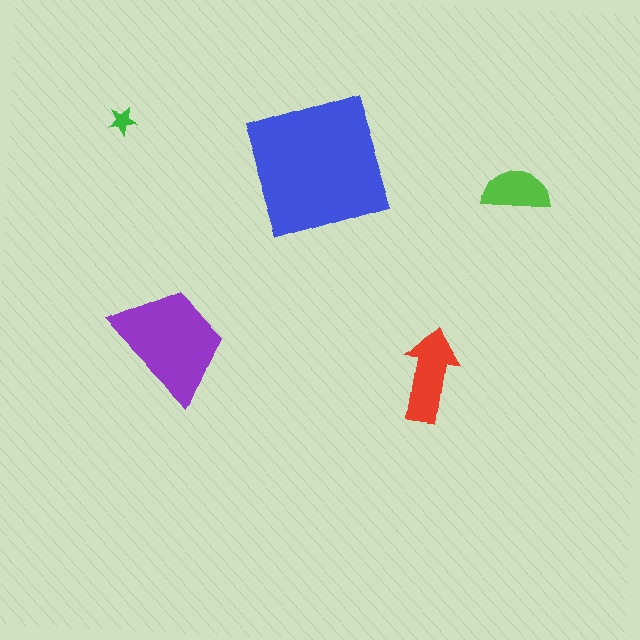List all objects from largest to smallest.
The blue square, the purple trapezoid, the red arrow, the lime semicircle, the green star.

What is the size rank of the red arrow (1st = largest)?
3rd.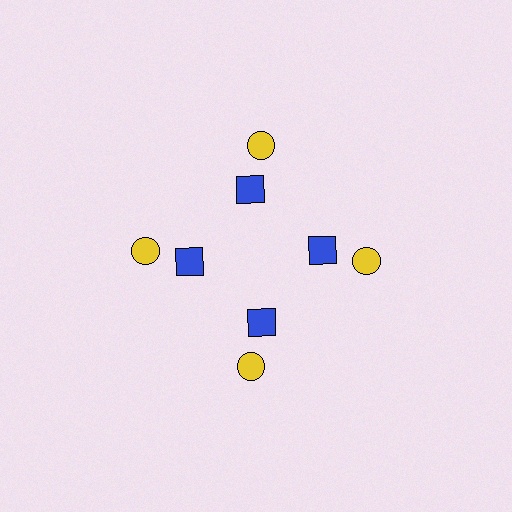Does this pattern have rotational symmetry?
Yes, this pattern has 4-fold rotational symmetry. It looks the same after rotating 90 degrees around the center.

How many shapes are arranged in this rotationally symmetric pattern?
There are 8 shapes, arranged in 4 groups of 2.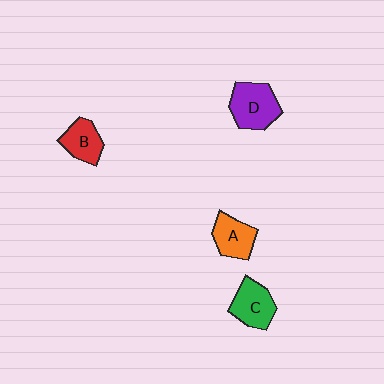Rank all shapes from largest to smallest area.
From largest to smallest: D (purple), C (green), A (orange), B (red).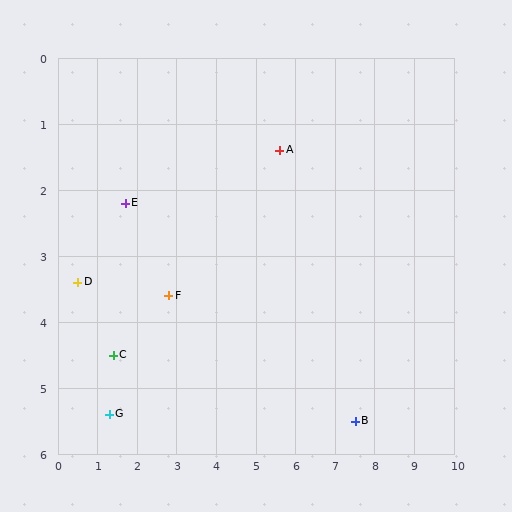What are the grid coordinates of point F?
Point F is at approximately (2.8, 3.6).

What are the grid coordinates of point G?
Point G is at approximately (1.3, 5.4).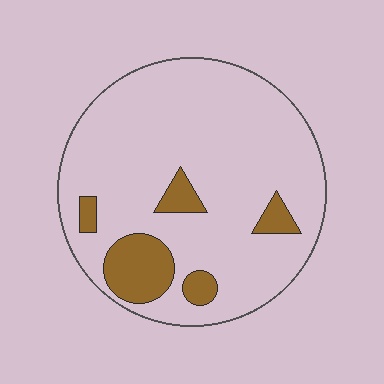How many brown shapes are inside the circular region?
5.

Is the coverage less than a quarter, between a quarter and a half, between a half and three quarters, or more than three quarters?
Less than a quarter.